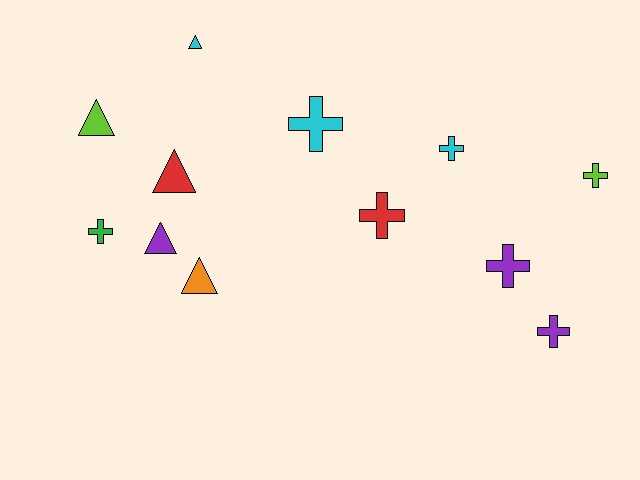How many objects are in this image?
There are 12 objects.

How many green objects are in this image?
There is 1 green object.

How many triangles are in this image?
There are 5 triangles.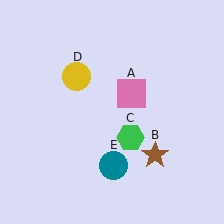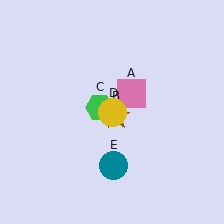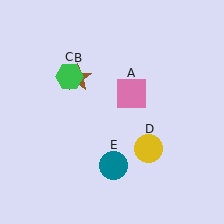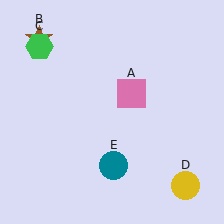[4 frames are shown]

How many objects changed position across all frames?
3 objects changed position: brown star (object B), green hexagon (object C), yellow circle (object D).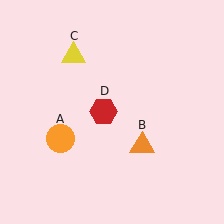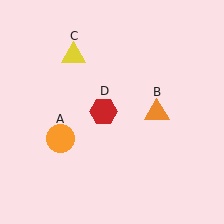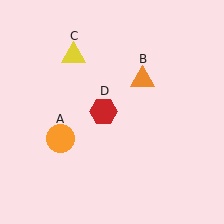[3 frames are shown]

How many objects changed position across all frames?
1 object changed position: orange triangle (object B).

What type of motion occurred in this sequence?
The orange triangle (object B) rotated counterclockwise around the center of the scene.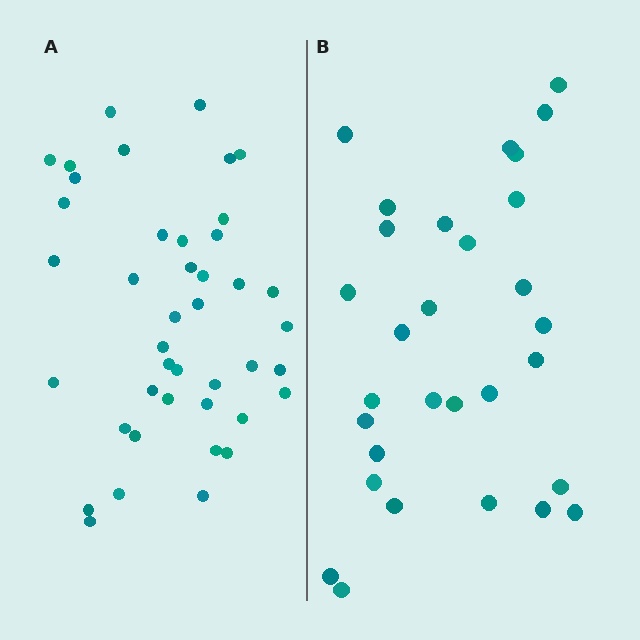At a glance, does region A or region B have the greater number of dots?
Region A (the left region) has more dots.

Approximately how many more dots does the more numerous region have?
Region A has roughly 12 or so more dots than region B.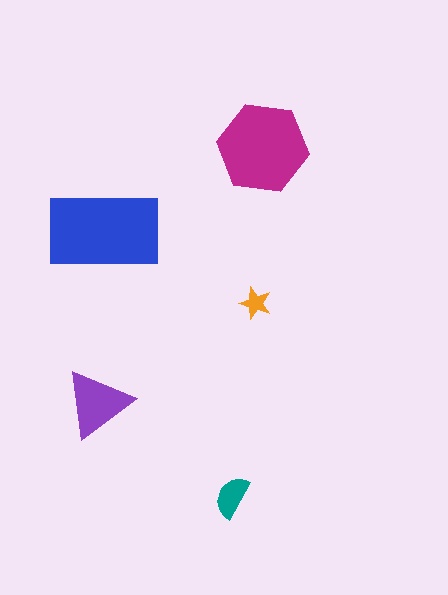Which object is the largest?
The blue rectangle.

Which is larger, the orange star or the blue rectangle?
The blue rectangle.